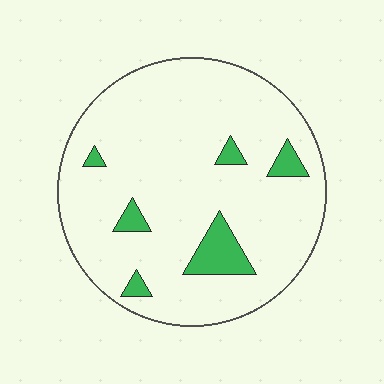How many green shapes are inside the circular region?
6.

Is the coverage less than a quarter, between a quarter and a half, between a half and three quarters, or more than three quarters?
Less than a quarter.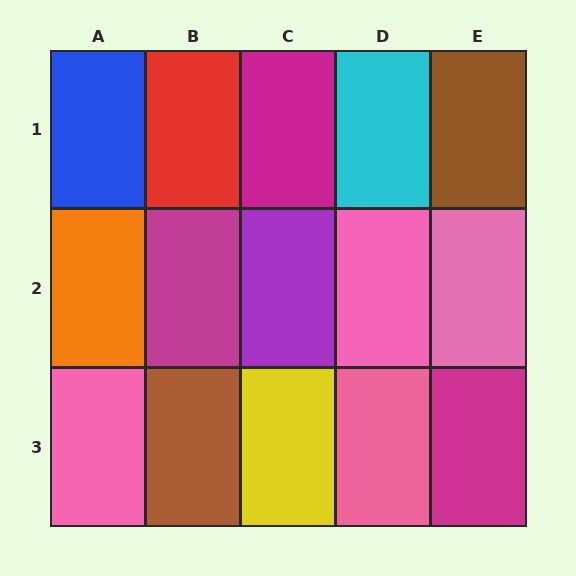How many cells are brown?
2 cells are brown.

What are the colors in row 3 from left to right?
Pink, brown, yellow, pink, magenta.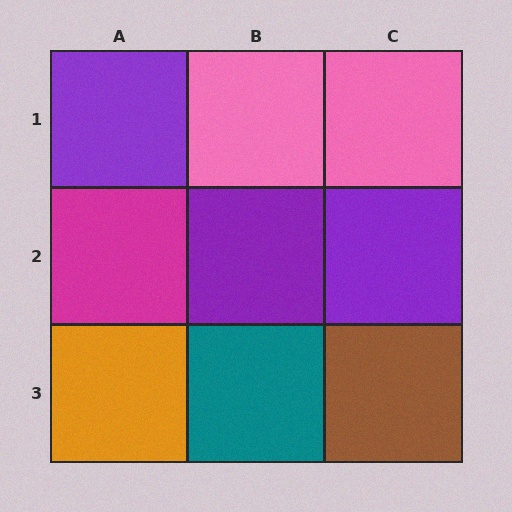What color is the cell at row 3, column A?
Orange.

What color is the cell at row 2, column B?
Purple.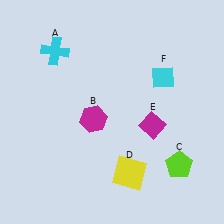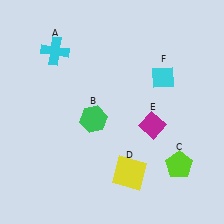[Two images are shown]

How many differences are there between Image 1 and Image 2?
There is 1 difference between the two images.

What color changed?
The hexagon (B) changed from magenta in Image 1 to green in Image 2.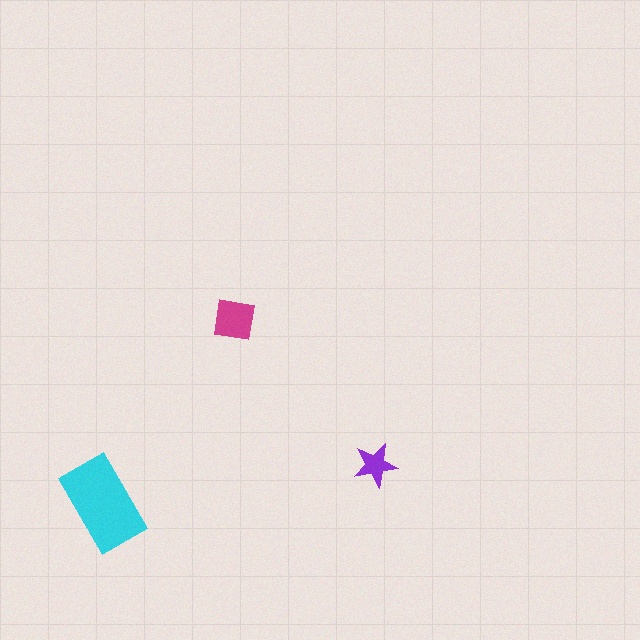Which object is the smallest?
The purple star.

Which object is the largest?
The cyan rectangle.